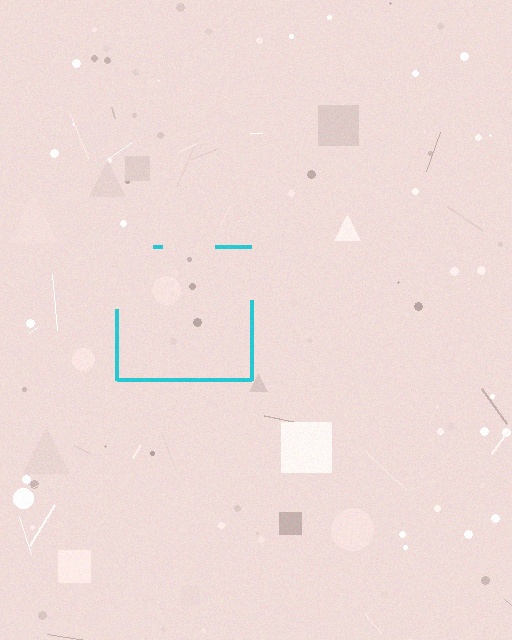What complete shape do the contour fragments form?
The contour fragments form a square.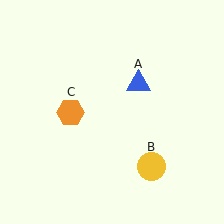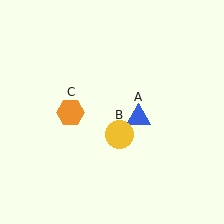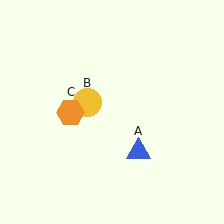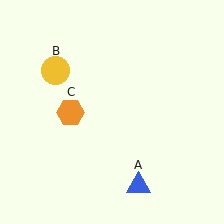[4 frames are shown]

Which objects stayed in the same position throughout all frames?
Orange hexagon (object C) remained stationary.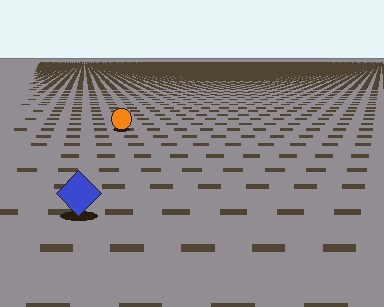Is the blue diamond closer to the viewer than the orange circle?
Yes. The blue diamond is closer — you can tell from the texture gradient: the ground texture is coarser near it.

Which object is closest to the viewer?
The blue diamond is closest. The texture marks near it are larger and more spread out.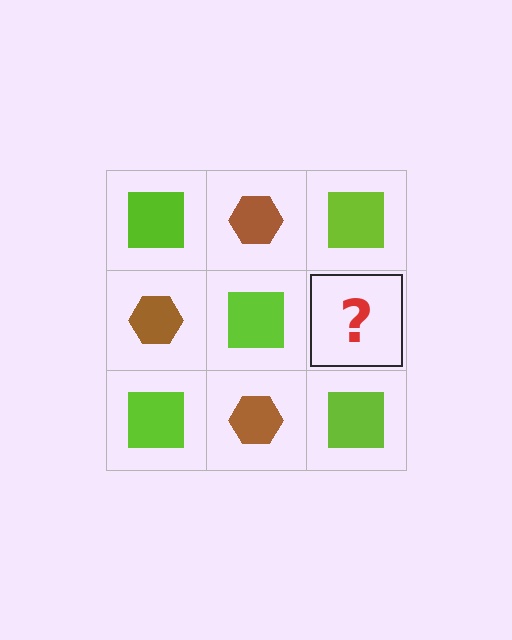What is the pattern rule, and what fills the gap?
The rule is that it alternates lime square and brown hexagon in a checkerboard pattern. The gap should be filled with a brown hexagon.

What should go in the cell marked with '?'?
The missing cell should contain a brown hexagon.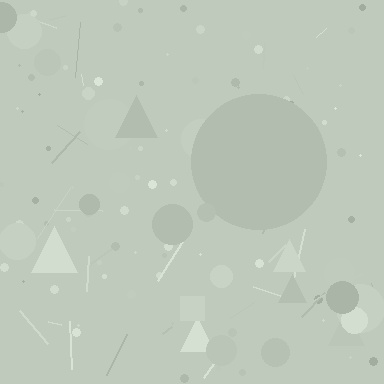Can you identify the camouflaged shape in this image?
The camouflaged shape is a circle.